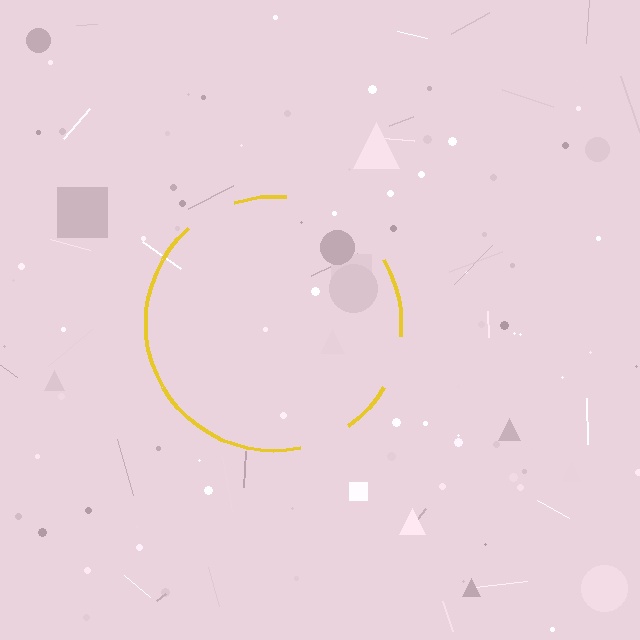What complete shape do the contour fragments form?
The contour fragments form a circle.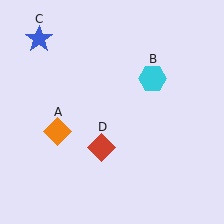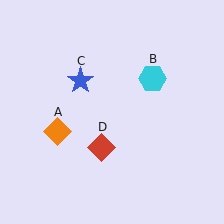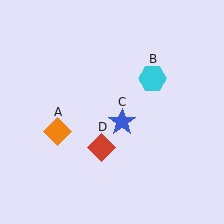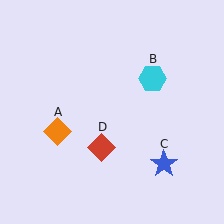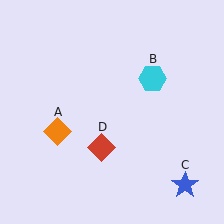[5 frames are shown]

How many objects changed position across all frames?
1 object changed position: blue star (object C).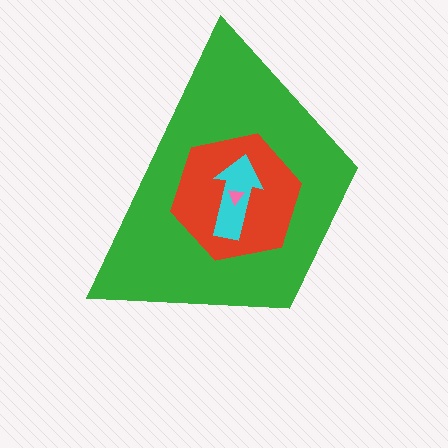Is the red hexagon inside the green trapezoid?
Yes.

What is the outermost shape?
The green trapezoid.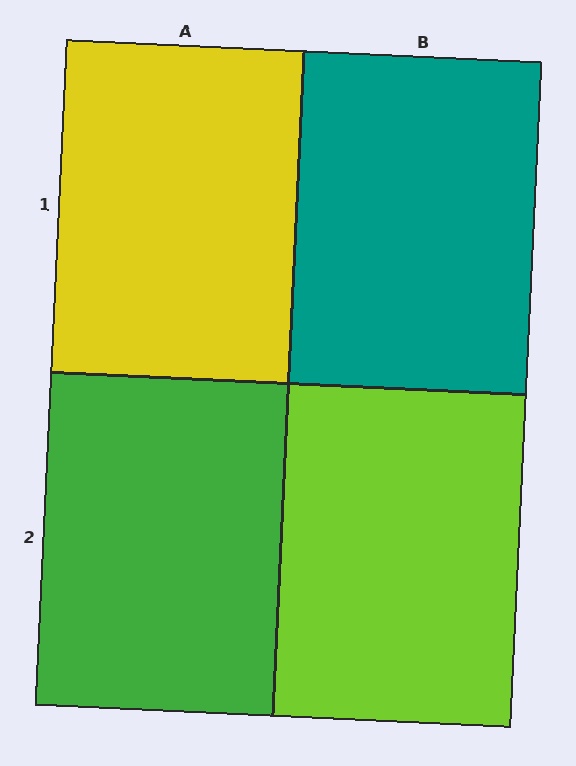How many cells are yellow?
1 cell is yellow.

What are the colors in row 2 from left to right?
Green, lime.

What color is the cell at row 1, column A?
Yellow.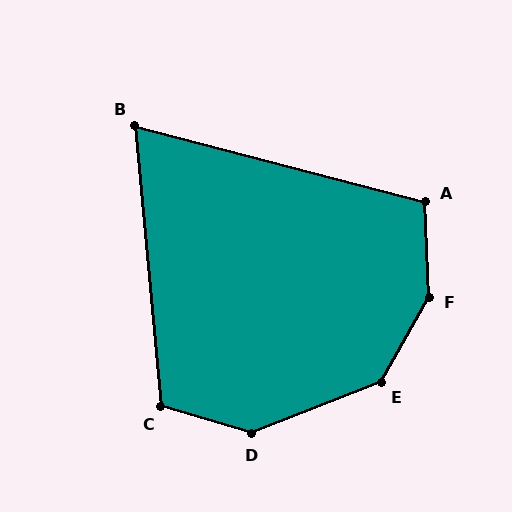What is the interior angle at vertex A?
Approximately 107 degrees (obtuse).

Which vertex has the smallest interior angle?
B, at approximately 70 degrees.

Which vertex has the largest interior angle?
F, at approximately 148 degrees.